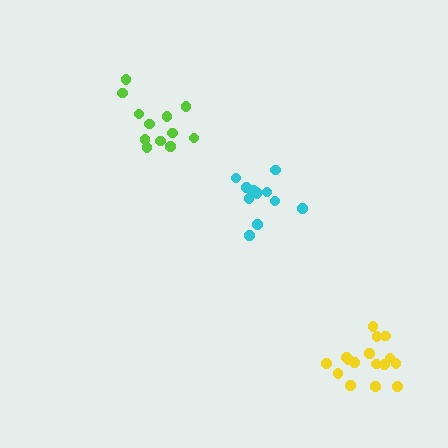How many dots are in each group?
Group 1: 12 dots, Group 2: 12 dots, Group 3: 16 dots (40 total).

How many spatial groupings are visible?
There are 3 spatial groupings.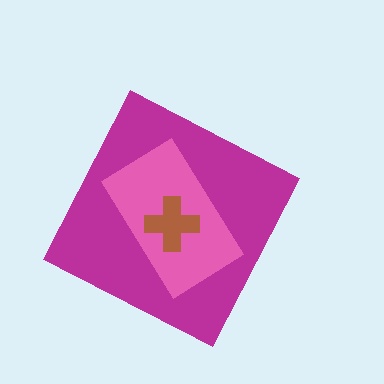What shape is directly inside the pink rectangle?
The brown cross.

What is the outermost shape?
The magenta diamond.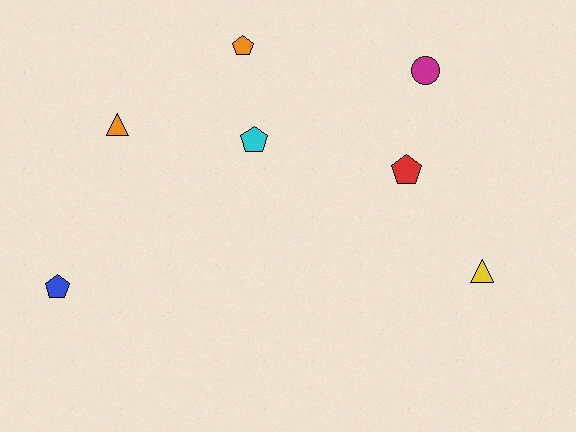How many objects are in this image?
There are 7 objects.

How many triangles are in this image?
There are 2 triangles.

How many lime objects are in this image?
There are no lime objects.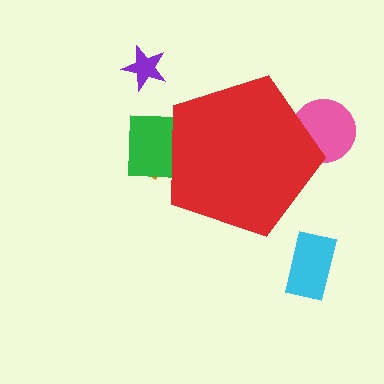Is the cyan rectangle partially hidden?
No, the cyan rectangle is fully visible.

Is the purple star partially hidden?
No, the purple star is fully visible.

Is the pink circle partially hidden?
Yes, the pink circle is partially hidden behind the red pentagon.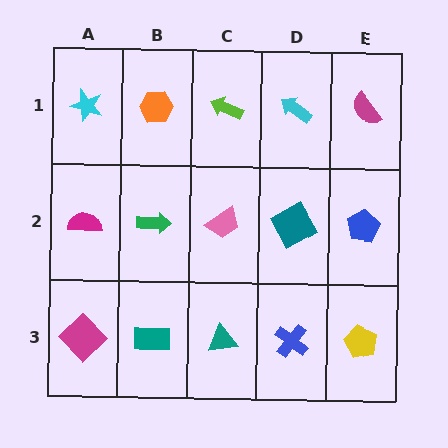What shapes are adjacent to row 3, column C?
A pink trapezoid (row 2, column C), a teal rectangle (row 3, column B), a blue cross (row 3, column D).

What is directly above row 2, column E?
A magenta semicircle.